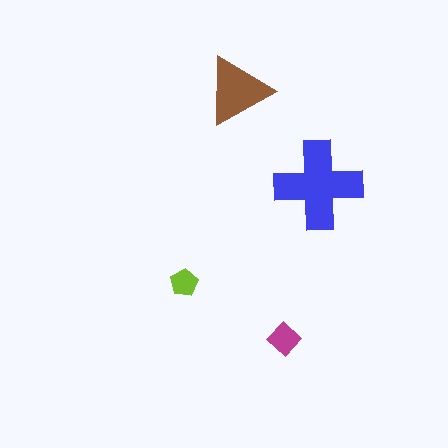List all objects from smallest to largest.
The lime pentagon, the magenta diamond, the brown triangle, the blue cross.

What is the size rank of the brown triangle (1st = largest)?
2nd.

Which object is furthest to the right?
The blue cross is rightmost.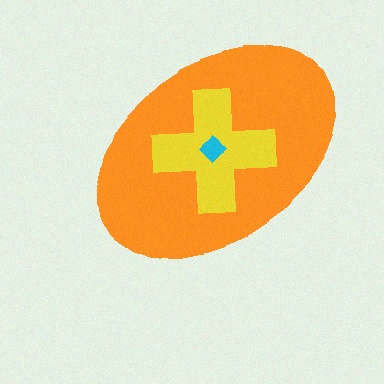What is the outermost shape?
The orange ellipse.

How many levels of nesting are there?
3.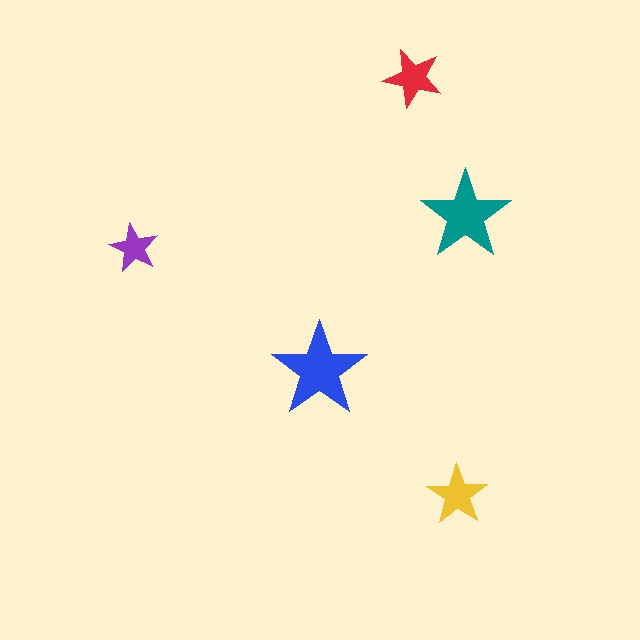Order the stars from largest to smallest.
the blue one, the teal one, the yellow one, the red one, the purple one.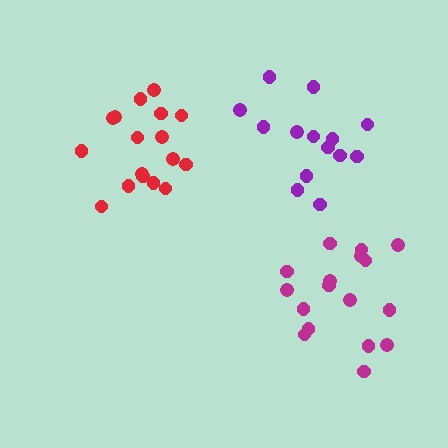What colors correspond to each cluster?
The clusters are colored: red, purple, magenta.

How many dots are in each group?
Group 1: 17 dots, Group 2: 14 dots, Group 3: 17 dots (48 total).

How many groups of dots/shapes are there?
There are 3 groups.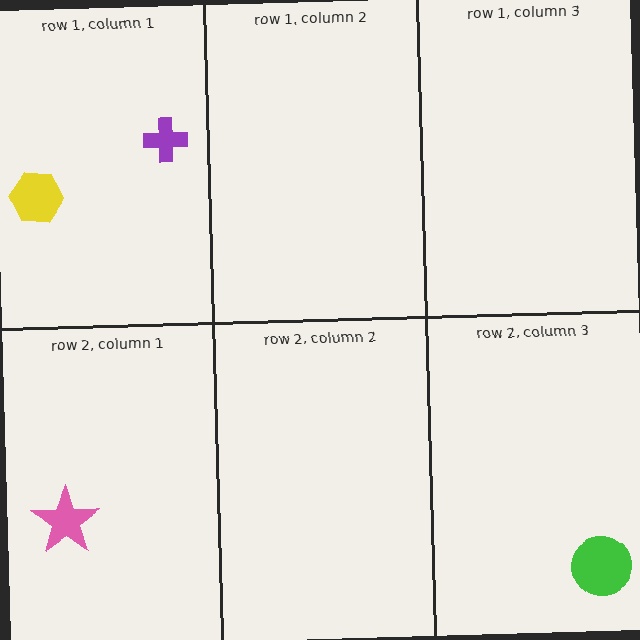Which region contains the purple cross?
The row 1, column 1 region.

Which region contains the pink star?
The row 2, column 1 region.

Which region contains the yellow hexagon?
The row 1, column 1 region.